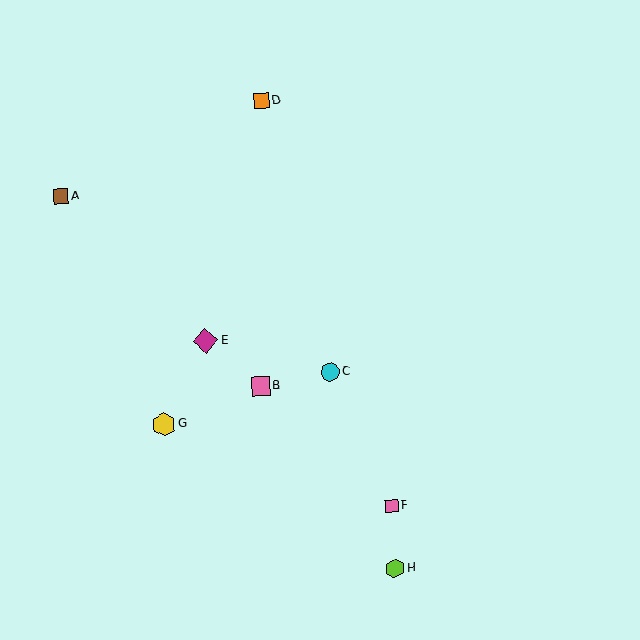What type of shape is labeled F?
Shape F is a pink square.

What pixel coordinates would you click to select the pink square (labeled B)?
Click at (261, 386) to select the pink square B.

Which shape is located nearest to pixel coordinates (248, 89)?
The orange square (labeled D) at (262, 101) is nearest to that location.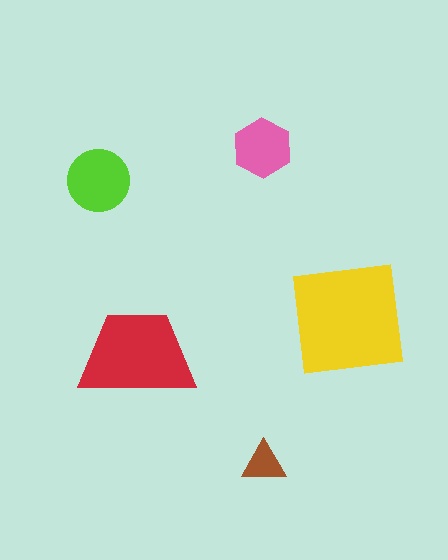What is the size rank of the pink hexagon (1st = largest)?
4th.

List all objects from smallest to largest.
The brown triangle, the pink hexagon, the lime circle, the red trapezoid, the yellow square.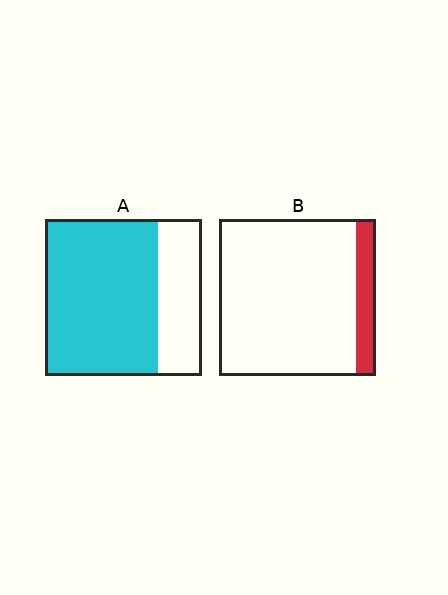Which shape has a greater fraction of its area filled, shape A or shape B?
Shape A.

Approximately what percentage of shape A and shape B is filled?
A is approximately 70% and B is approximately 15%.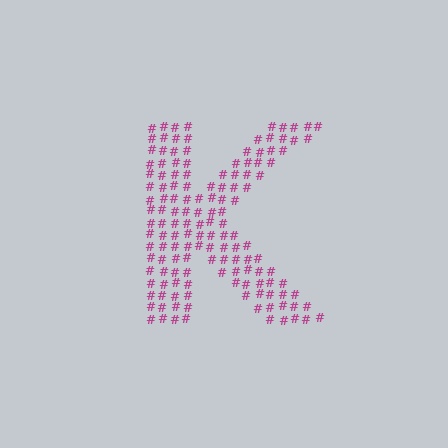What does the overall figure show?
The overall figure shows the letter K.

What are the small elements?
The small elements are hash symbols.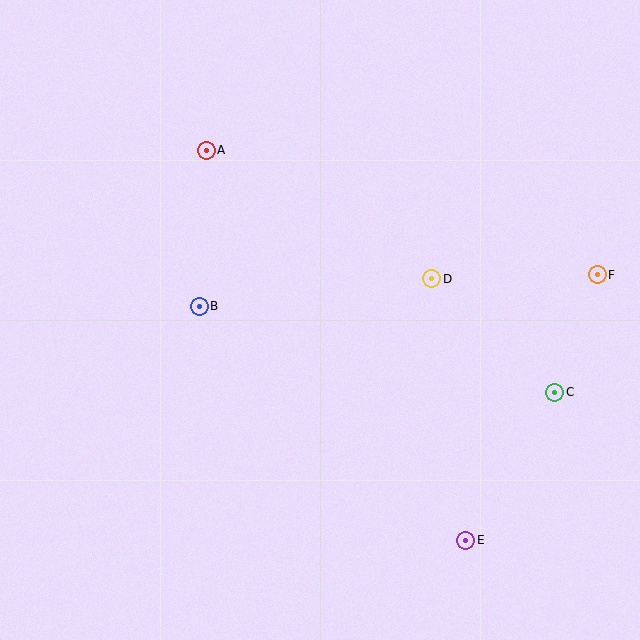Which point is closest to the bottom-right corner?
Point E is closest to the bottom-right corner.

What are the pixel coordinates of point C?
Point C is at (555, 392).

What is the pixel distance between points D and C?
The distance between D and C is 167 pixels.